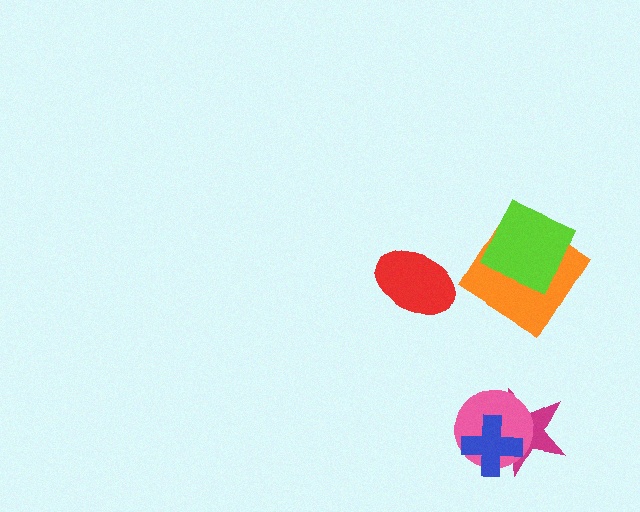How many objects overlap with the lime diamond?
1 object overlaps with the lime diamond.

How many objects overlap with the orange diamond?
1 object overlaps with the orange diamond.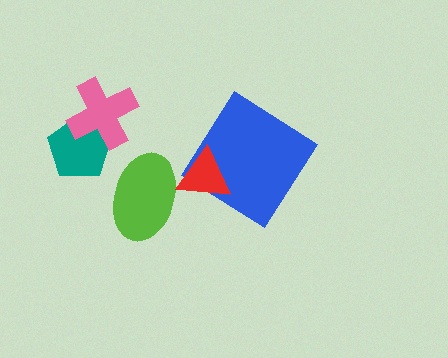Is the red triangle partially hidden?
No, no other shape covers it.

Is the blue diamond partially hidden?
Yes, it is partially covered by another shape.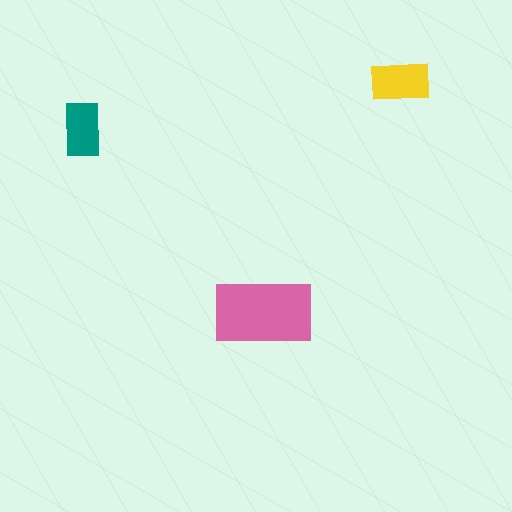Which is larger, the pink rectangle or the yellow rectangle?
The pink one.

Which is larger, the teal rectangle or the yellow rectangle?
The yellow one.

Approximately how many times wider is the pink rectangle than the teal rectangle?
About 2 times wider.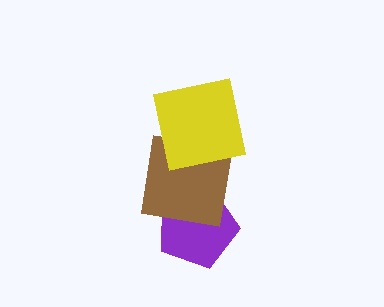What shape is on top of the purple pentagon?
The brown square is on top of the purple pentagon.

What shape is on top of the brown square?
The yellow square is on top of the brown square.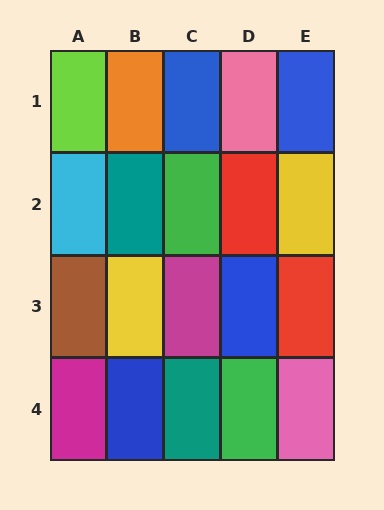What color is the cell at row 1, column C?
Blue.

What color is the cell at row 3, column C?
Magenta.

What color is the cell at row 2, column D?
Red.